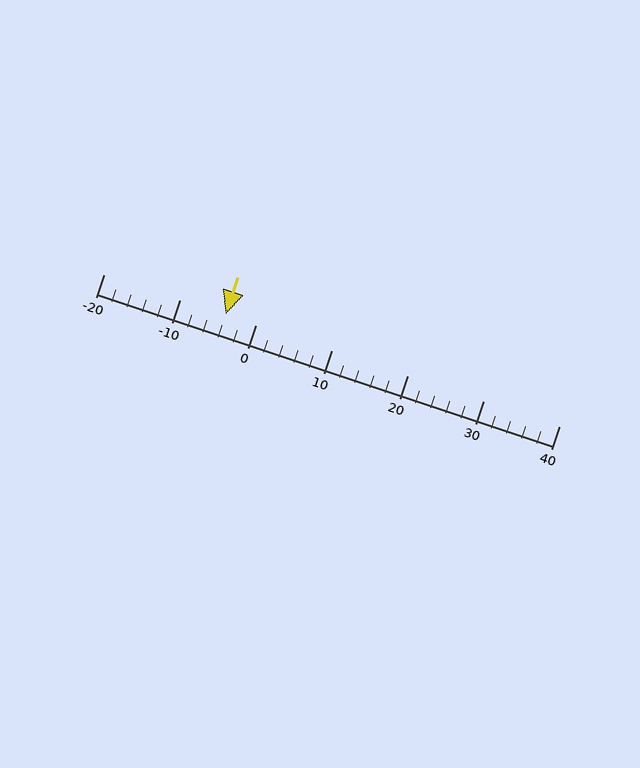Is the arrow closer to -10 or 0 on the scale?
The arrow is closer to 0.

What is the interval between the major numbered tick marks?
The major tick marks are spaced 10 units apart.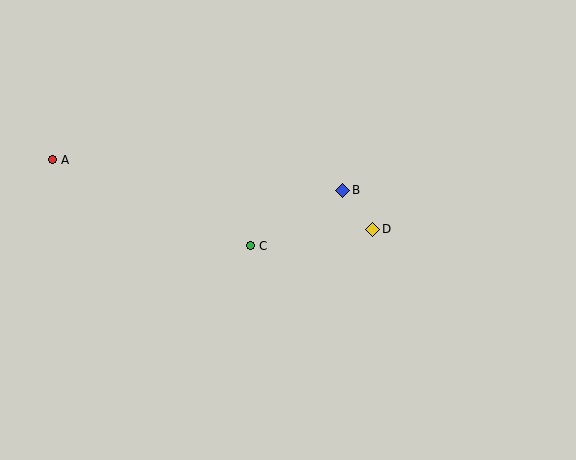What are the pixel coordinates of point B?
Point B is at (343, 190).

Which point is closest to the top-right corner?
Point B is closest to the top-right corner.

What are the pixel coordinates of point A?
Point A is at (52, 160).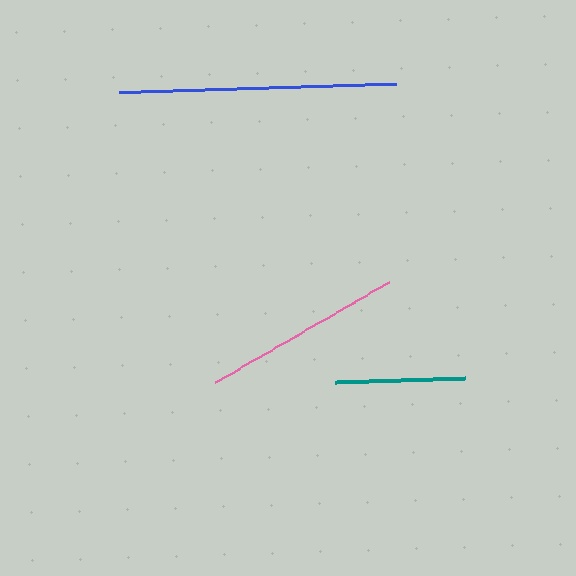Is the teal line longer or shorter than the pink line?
The pink line is longer than the teal line.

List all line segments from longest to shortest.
From longest to shortest: blue, pink, teal.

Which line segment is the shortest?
The teal line is the shortest at approximately 130 pixels.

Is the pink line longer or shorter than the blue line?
The blue line is longer than the pink line.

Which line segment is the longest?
The blue line is the longest at approximately 276 pixels.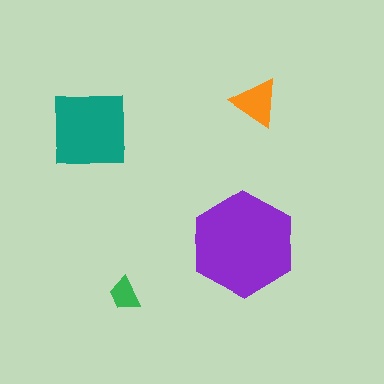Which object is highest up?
The orange triangle is topmost.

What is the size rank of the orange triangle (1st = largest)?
3rd.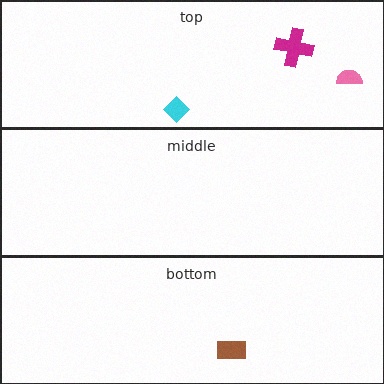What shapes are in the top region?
The cyan diamond, the magenta cross, the pink semicircle.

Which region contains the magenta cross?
The top region.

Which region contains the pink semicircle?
The top region.